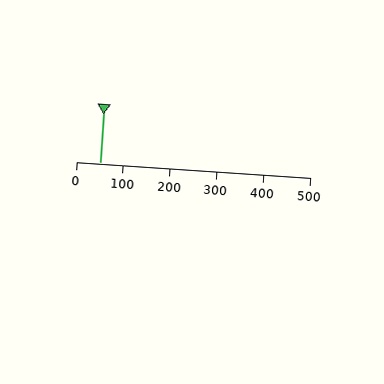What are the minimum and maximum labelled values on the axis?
The axis runs from 0 to 500.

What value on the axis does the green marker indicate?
The marker indicates approximately 50.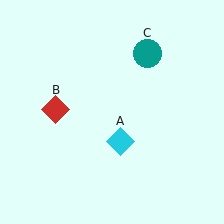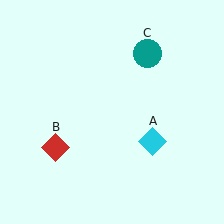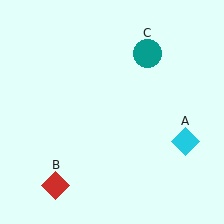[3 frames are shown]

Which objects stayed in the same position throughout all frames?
Teal circle (object C) remained stationary.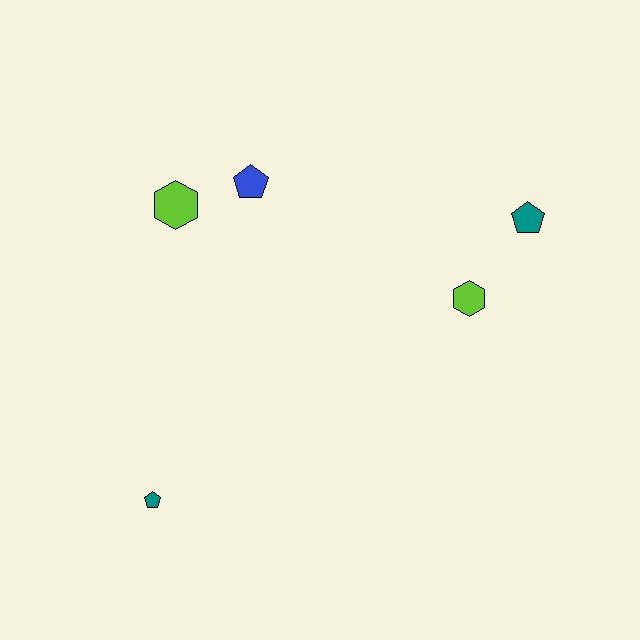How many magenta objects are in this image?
There are no magenta objects.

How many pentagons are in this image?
There are 3 pentagons.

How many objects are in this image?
There are 5 objects.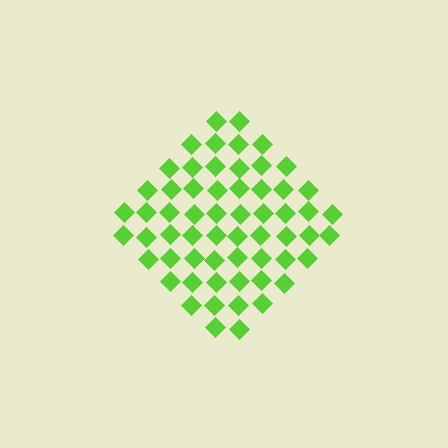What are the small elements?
The small elements are diamonds.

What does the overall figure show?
The overall figure shows a diamond.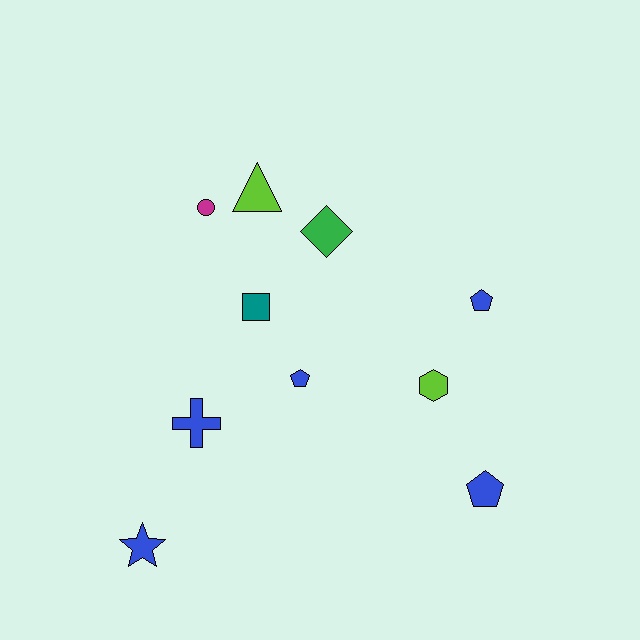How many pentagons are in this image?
There are 3 pentagons.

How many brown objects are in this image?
There are no brown objects.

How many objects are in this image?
There are 10 objects.